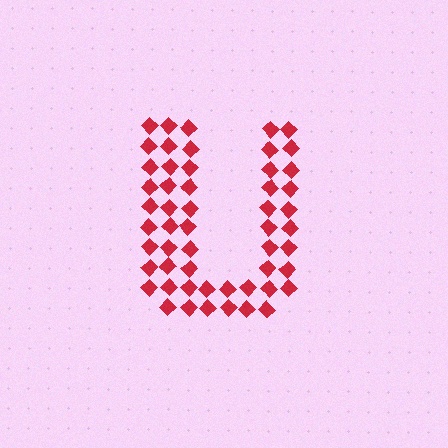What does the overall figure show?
The overall figure shows the letter U.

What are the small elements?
The small elements are diamonds.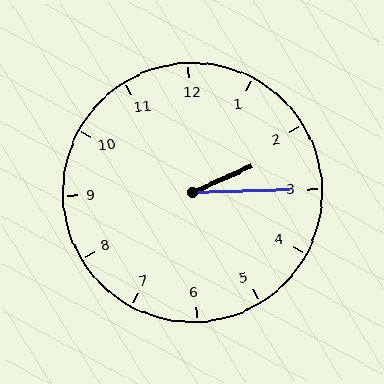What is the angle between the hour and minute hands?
Approximately 22 degrees.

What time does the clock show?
2:15.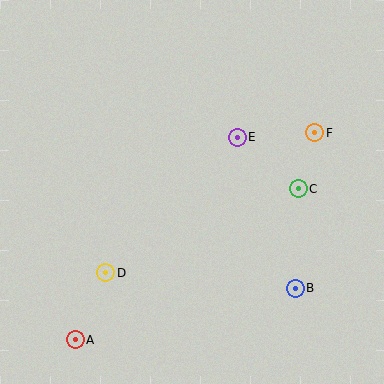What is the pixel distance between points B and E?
The distance between B and E is 162 pixels.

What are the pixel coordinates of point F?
Point F is at (315, 133).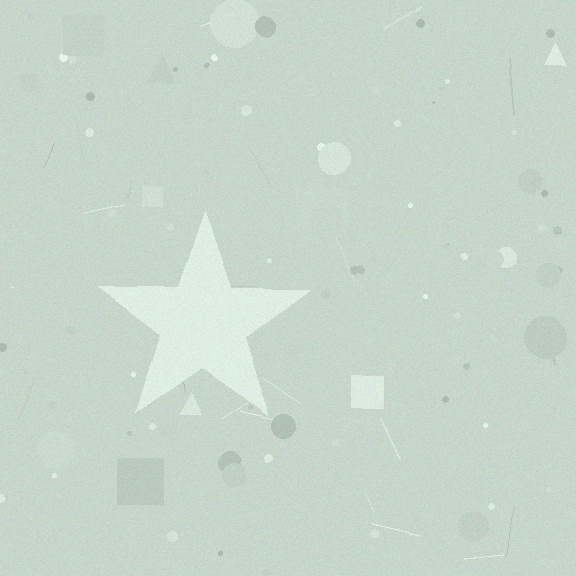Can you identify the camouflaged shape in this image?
The camouflaged shape is a star.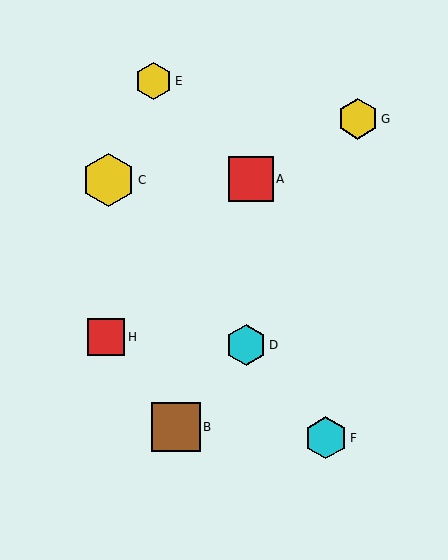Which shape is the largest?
The yellow hexagon (labeled C) is the largest.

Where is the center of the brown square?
The center of the brown square is at (176, 427).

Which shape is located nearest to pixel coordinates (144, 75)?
The yellow hexagon (labeled E) at (153, 81) is nearest to that location.